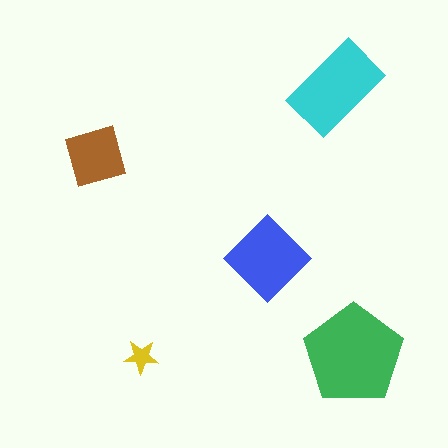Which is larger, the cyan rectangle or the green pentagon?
The green pentagon.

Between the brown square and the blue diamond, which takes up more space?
The blue diamond.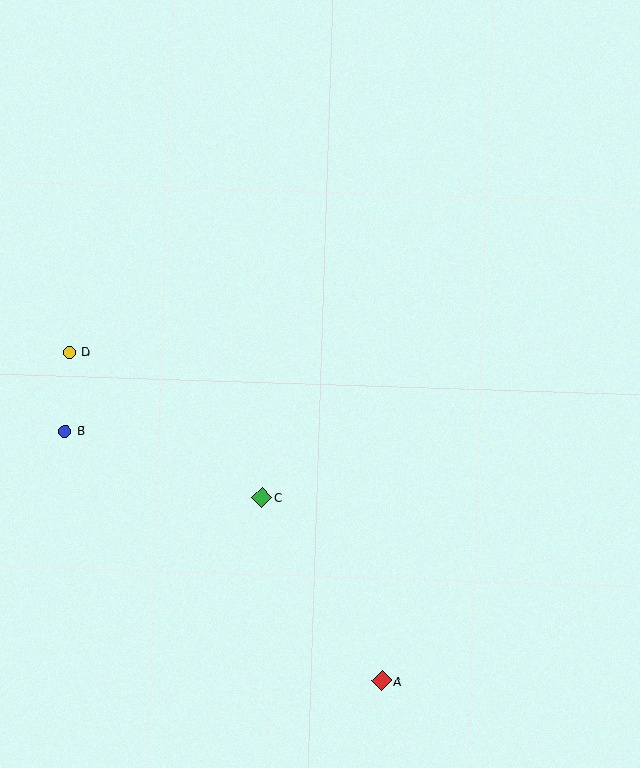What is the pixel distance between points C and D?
The distance between C and D is 241 pixels.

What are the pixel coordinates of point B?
Point B is at (65, 431).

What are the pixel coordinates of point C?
Point C is at (262, 497).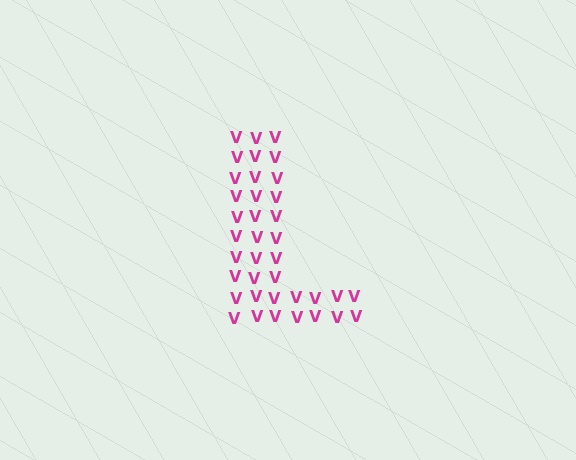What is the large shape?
The large shape is the letter L.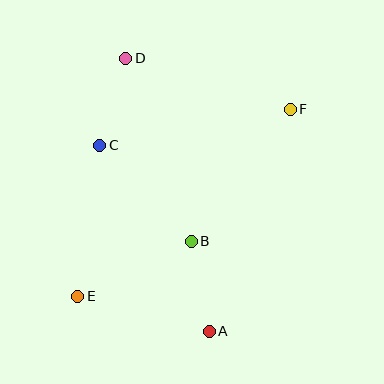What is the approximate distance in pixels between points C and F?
The distance between C and F is approximately 194 pixels.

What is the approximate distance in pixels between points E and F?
The distance between E and F is approximately 283 pixels.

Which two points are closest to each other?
Points C and D are closest to each other.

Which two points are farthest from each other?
Points A and D are farthest from each other.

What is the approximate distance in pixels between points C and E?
The distance between C and E is approximately 153 pixels.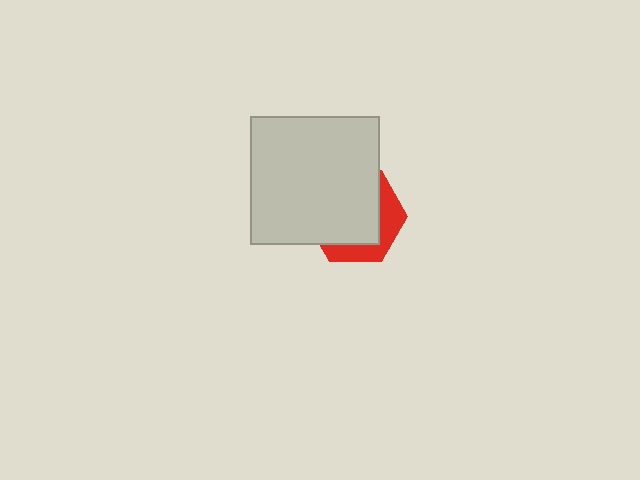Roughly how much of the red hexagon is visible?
A small part of it is visible (roughly 32%).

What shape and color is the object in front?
The object in front is a light gray square.